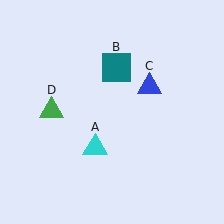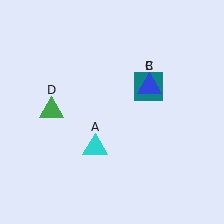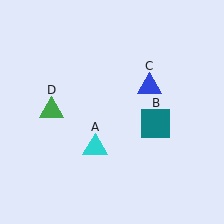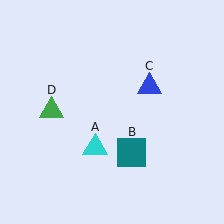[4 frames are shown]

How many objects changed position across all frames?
1 object changed position: teal square (object B).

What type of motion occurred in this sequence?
The teal square (object B) rotated clockwise around the center of the scene.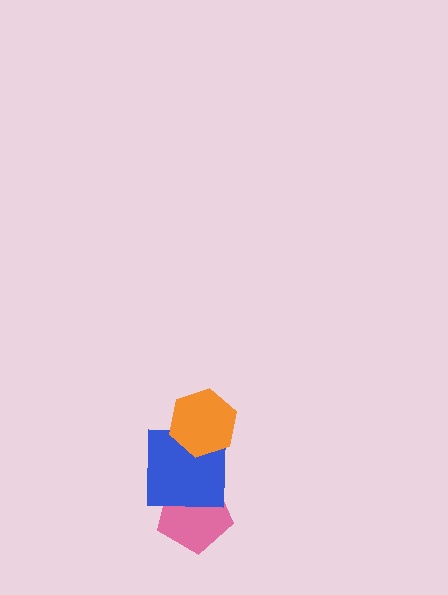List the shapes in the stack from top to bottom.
From top to bottom: the orange hexagon, the blue square, the pink pentagon.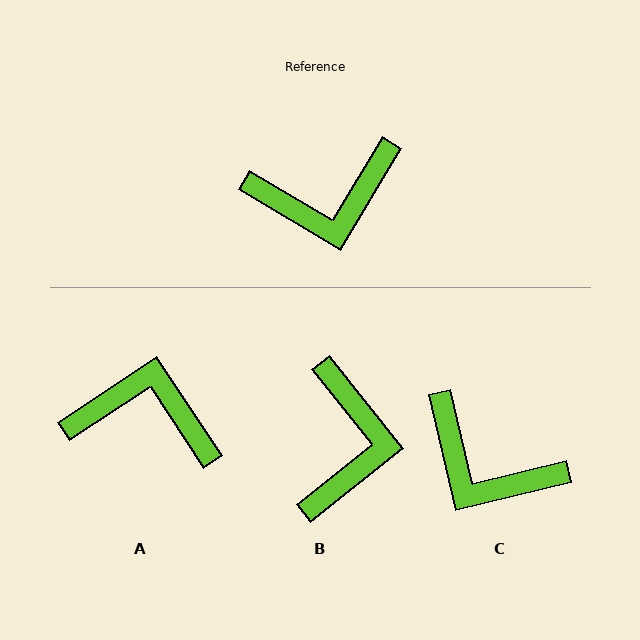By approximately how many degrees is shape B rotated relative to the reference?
Approximately 69 degrees counter-clockwise.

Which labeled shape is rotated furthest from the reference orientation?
A, about 154 degrees away.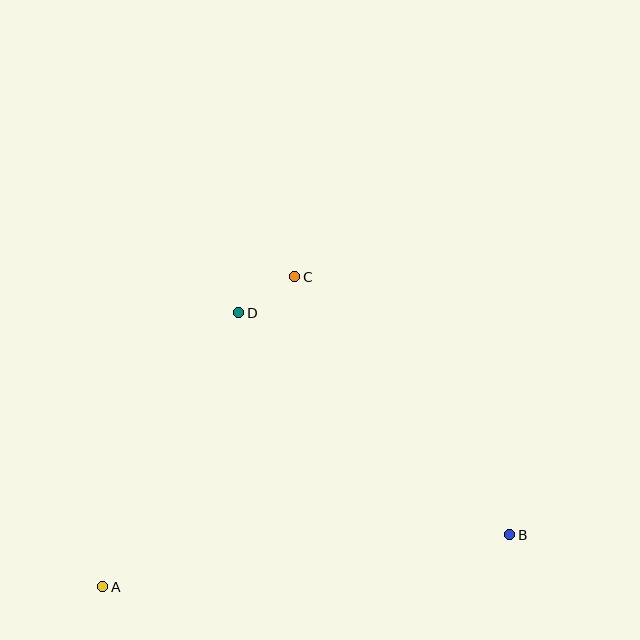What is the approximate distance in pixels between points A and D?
The distance between A and D is approximately 306 pixels.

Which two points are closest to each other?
Points C and D are closest to each other.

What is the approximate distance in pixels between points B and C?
The distance between B and C is approximately 336 pixels.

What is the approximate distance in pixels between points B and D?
The distance between B and D is approximately 351 pixels.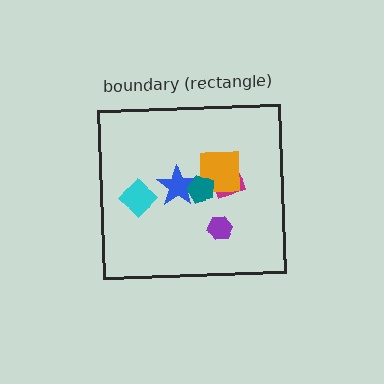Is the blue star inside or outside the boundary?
Inside.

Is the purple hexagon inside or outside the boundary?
Inside.